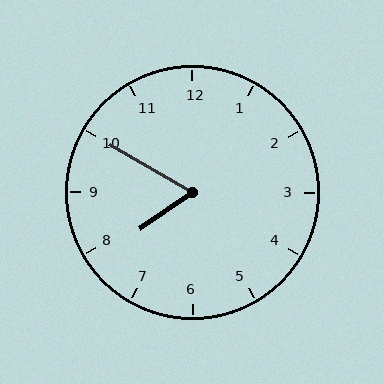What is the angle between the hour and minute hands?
Approximately 65 degrees.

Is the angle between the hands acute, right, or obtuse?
It is acute.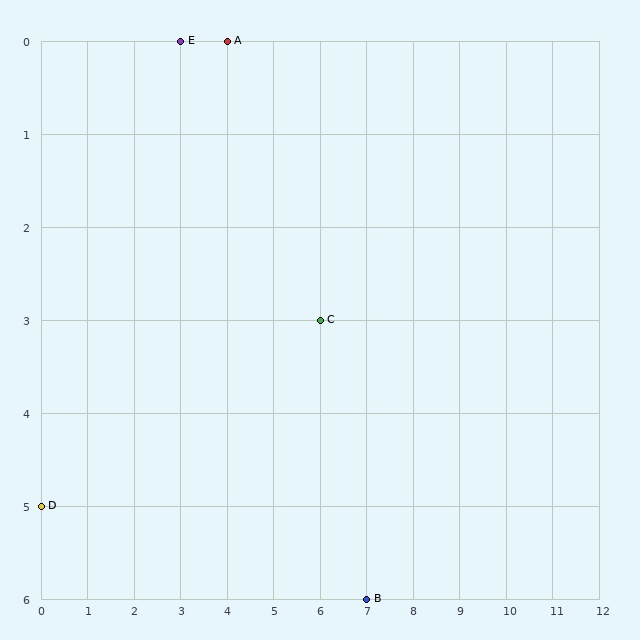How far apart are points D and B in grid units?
Points D and B are 7 columns and 1 row apart (about 7.1 grid units diagonally).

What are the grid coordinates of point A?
Point A is at grid coordinates (4, 0).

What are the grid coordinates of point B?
Point B is at grid coordinates (7, 6).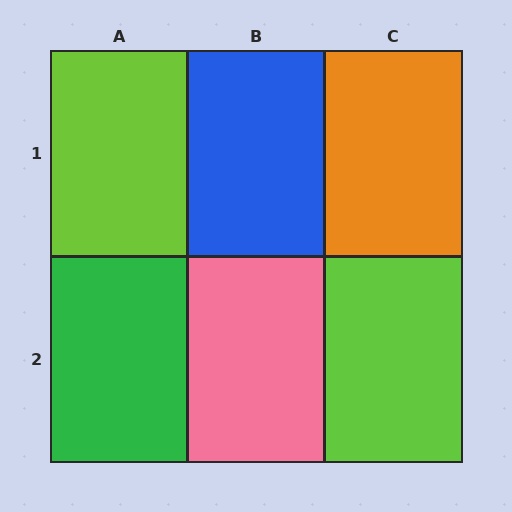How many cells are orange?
1 cell is orange.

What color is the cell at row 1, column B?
Blue.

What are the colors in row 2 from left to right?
Green, pink, lime.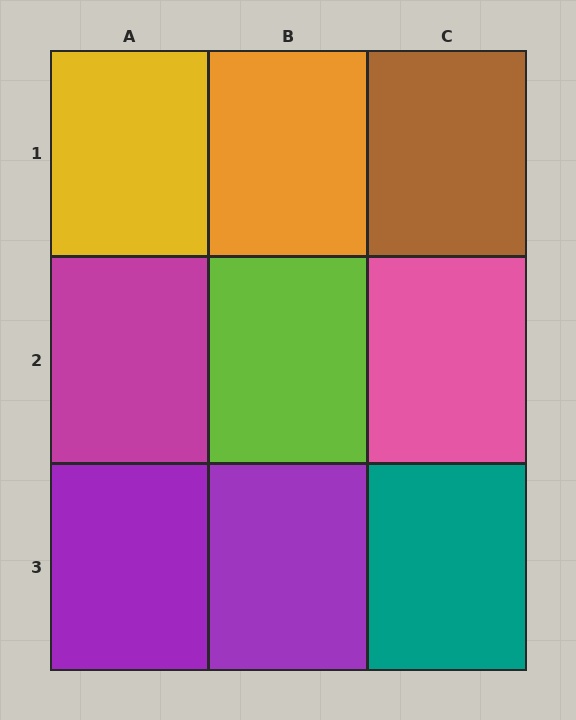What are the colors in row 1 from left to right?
Yellow, orange, brown.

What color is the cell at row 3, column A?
Purple.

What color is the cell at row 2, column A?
Magenta.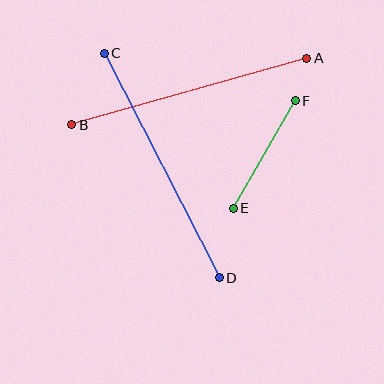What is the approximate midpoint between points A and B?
The midpoint is at approximately (189, 92) pixels.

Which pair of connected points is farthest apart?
Points C and D are farthest apart.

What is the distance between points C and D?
The distance is approximately 252 pixels.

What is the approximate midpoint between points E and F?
The midpoint is at approximately (264, 155) pixels.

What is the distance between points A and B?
The distance is approximately 244 pixels.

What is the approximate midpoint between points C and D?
The midpoint is at approximately (162, 165) pixels.